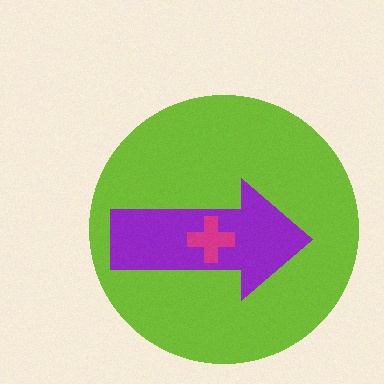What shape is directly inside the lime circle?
The purple arrow.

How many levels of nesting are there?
3.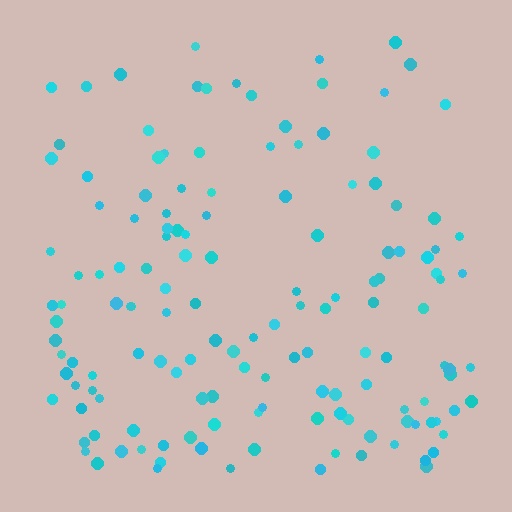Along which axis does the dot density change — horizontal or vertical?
Vertical.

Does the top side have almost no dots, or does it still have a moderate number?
Still a moderate number, just noticeably fewer than the bottom.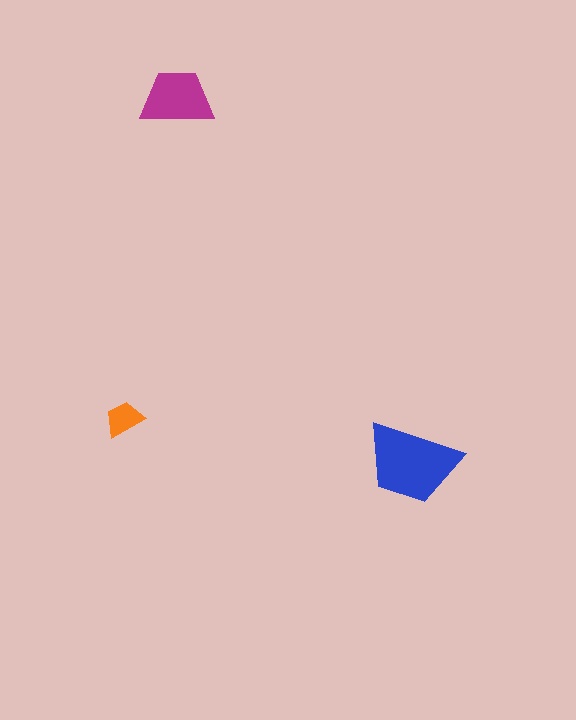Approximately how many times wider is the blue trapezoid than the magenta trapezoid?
About 1.5 times wider.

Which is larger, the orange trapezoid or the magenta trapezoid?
The magenta one.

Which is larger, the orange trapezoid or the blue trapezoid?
The blue one.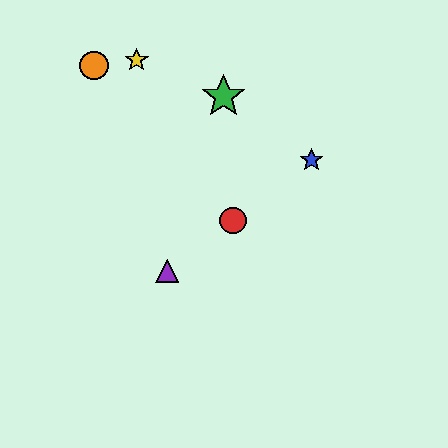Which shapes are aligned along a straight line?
The red circle, the blue star, the purple triangle are aligned along a straight line.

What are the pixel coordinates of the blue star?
The blue star is at (311, 160).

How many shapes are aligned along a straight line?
3 shapes (the red circle, the blue star, the purple triangle) are aligned along a straight line.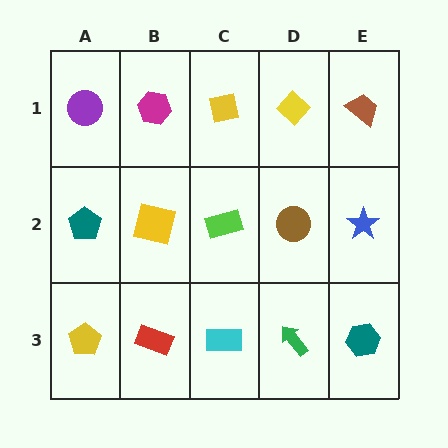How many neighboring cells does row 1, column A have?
2.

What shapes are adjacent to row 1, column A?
A teal pentagon (row 2, column A), a magenta hexagon (row 1, column B).